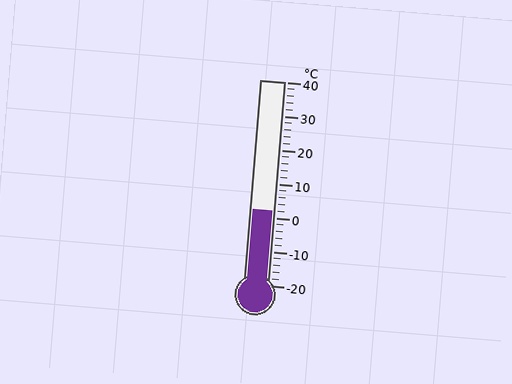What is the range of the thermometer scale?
The thermometer scale ranges from -20°C to 40°C.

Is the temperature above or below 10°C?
The temperature is below 10°C.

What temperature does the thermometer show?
The thermometer shows approximately 2°C.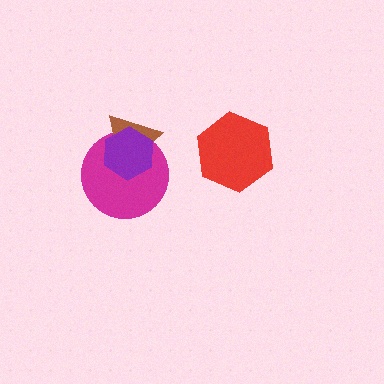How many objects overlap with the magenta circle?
2 objects overlap with the magenta circle.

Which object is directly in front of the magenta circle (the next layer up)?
The brown triangle is directly in front of the magenta circle.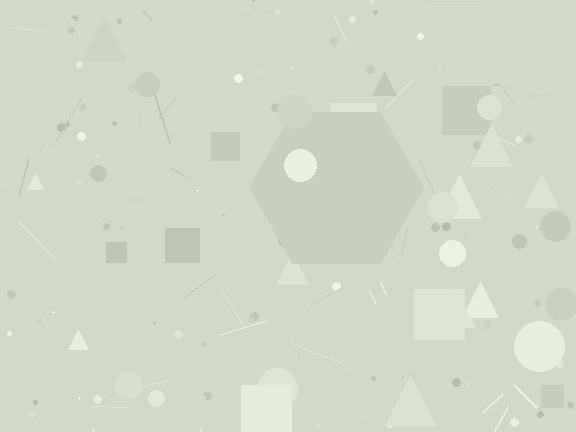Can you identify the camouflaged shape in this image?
The camouflaged shape is a hexagon.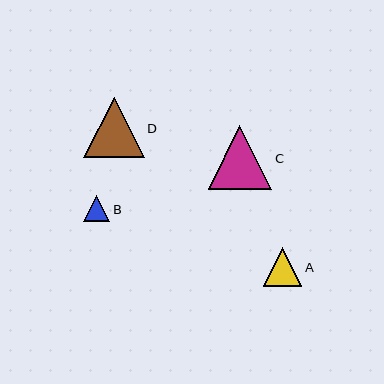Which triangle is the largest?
Triangle C is the largest with a size of approximately 64 pixels.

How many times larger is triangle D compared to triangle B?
Triangle D is approximately 2.3 times the size of triangle B.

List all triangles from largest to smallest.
From largest to smallest: C, D, A, B.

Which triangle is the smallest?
Triangle B is the smallest with a size of approximately 26 pixels.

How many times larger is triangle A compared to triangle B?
Triangle A is approximately 1.5 times the size of triangle B.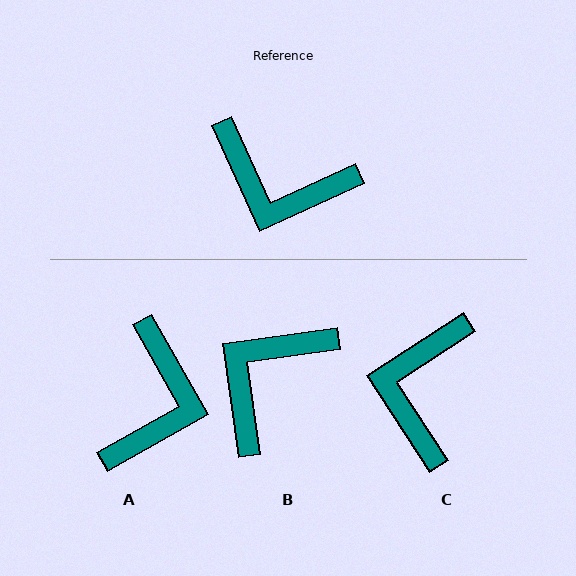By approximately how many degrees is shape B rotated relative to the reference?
Approximately 106 degrees clockwise.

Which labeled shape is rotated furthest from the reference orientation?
B, about 106 degrees away.